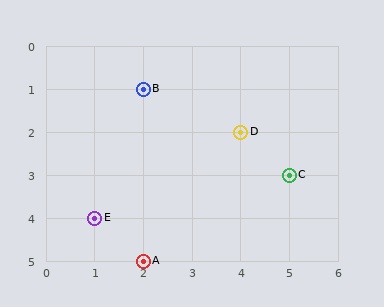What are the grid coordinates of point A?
Point A is at grid coordinates (2, 5).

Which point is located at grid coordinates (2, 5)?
Point A is at (2, 5).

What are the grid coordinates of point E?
Point E is at grid coordinates (1, 4).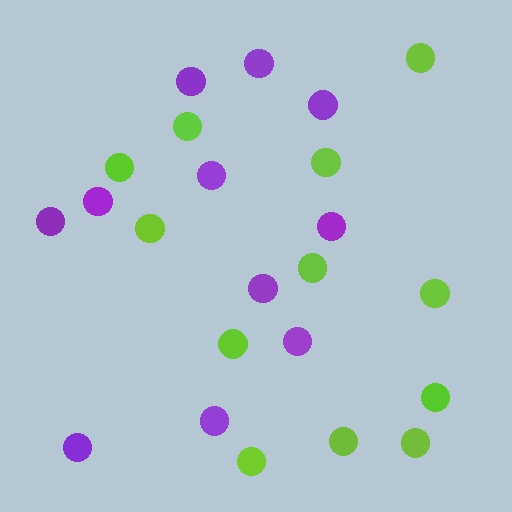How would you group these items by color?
There are 2 groups: one group of purple circles (11) and one group of lime circles (12).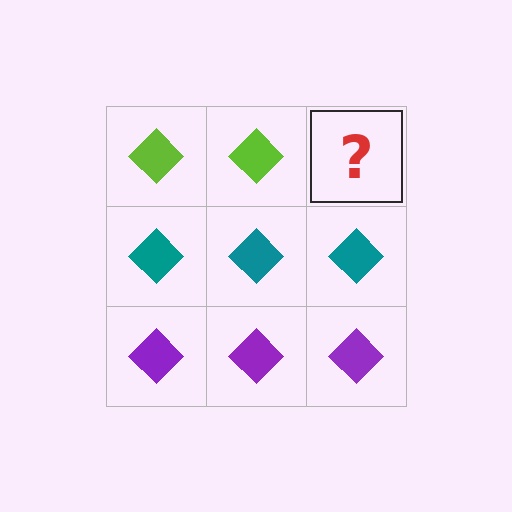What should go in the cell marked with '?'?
The missing cell should contain a lime diamond.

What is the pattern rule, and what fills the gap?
The rule is that each row has a consistent color. The gap should be filled with a lime diamond.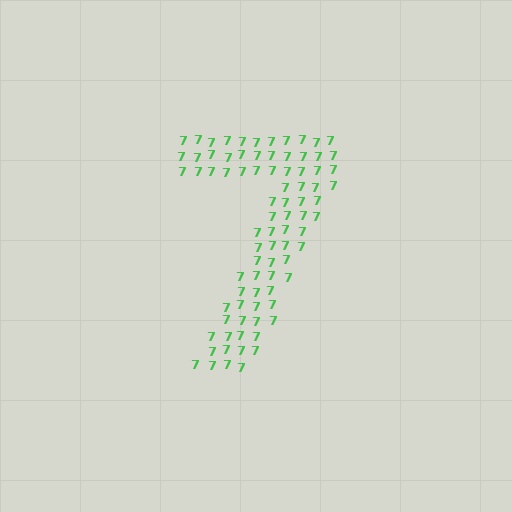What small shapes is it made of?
It is made of small digit 7's.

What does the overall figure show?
The overall figure shows the digit 7.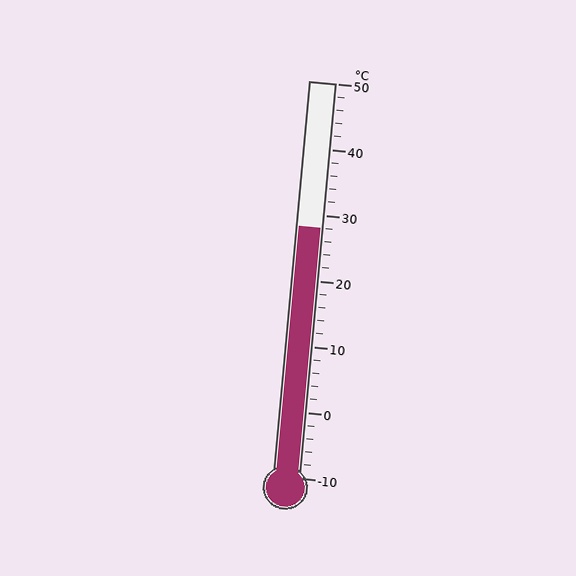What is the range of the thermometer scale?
The thermometer scale ranges from -10°C to 50°C.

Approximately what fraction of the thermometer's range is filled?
The thermometer is filled to approximately 65% of its range.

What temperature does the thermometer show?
The thermometer shows approximately 28°C.